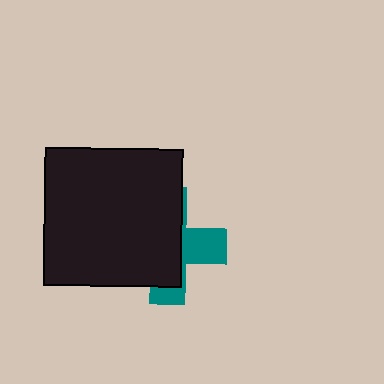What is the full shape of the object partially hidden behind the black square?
The partially hidden object is a teal cross.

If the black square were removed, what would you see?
You would see the complete teal cross.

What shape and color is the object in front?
The object in front is a black square.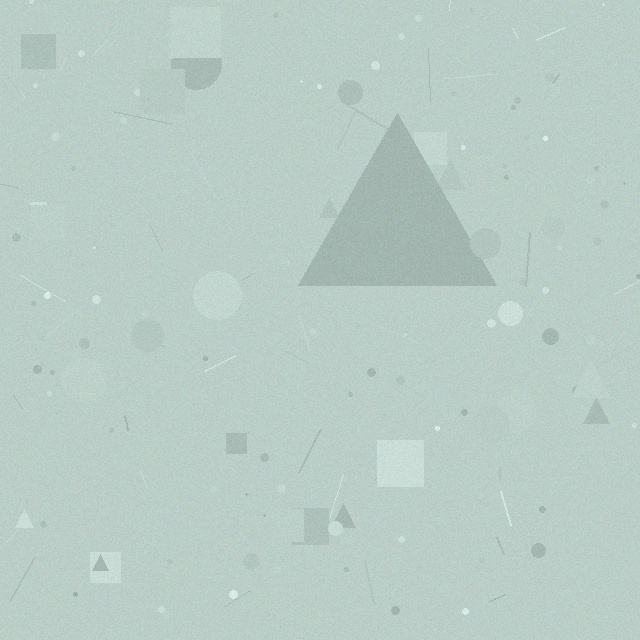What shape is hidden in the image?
A triangle is hidden in the image.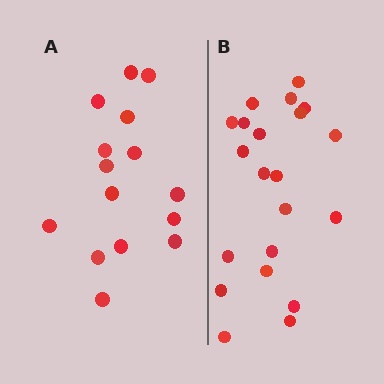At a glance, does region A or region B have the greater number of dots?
Region B (the right region) has more dots.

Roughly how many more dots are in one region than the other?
Region B has about 6 more dots than region A.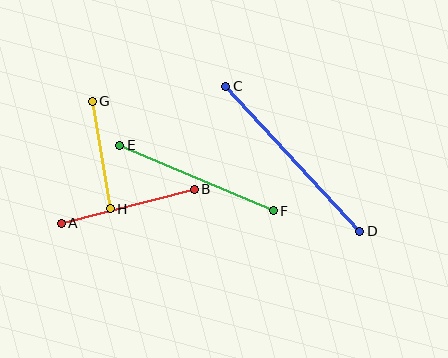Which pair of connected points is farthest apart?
Points C and D are farthest apart.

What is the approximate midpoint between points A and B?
The midpoint is at approximately (128, 206) pixels.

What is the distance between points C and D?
The distance is approximately 198 pixels.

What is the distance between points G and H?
The distance is approximately 109 pixels.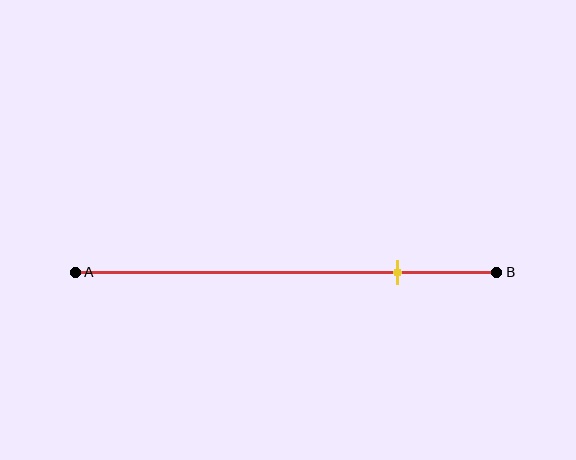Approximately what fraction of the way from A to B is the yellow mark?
The yellow mark is approximately 75% of the way from A to B.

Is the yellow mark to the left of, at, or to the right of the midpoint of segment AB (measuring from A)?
The yellow mark is to the right of the midpoint of segment AB.